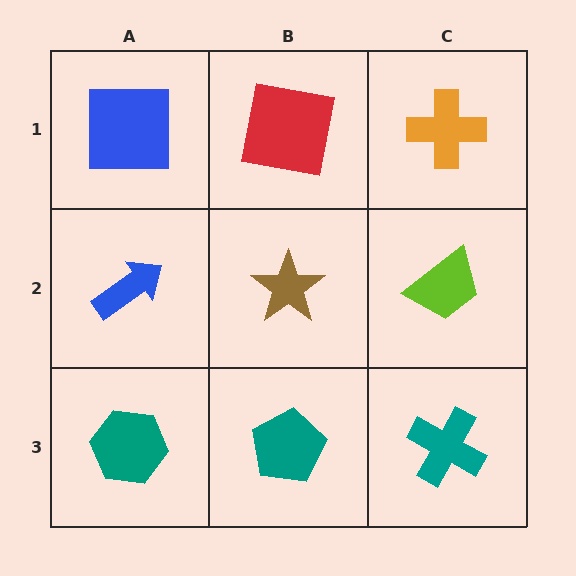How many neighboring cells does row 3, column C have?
2.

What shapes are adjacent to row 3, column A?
A blue arrow (row 2, column A), a teal pentagon (row 3, column B).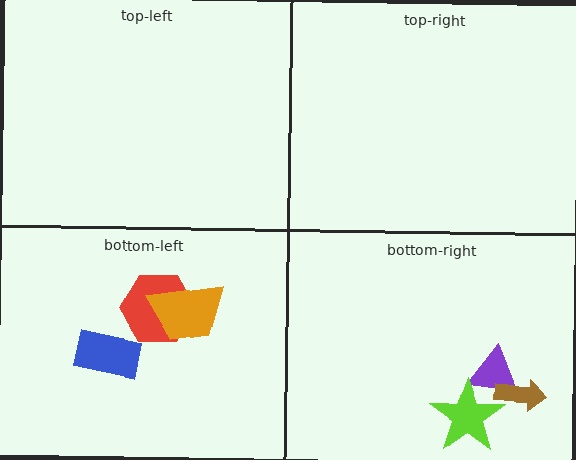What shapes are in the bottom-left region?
The blue rectangle, the red hexagon, the orange trapezoid.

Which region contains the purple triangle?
The bottom-right region.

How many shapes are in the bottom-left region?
3.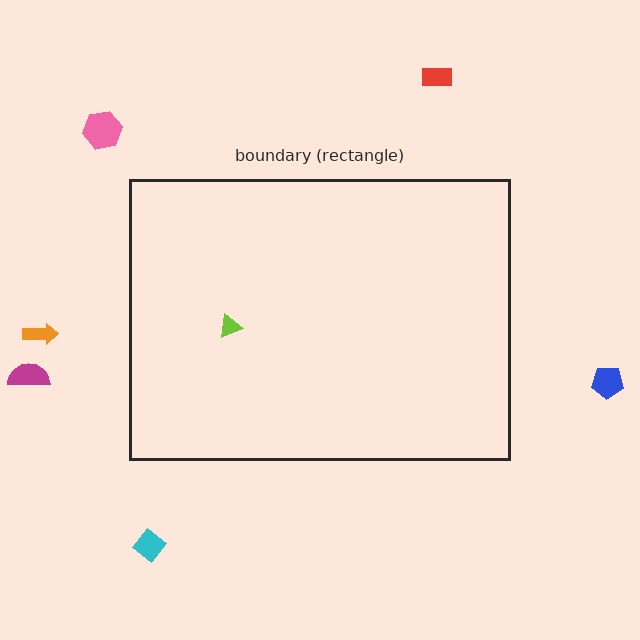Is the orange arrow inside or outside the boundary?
Outside.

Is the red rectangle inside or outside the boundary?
Outside.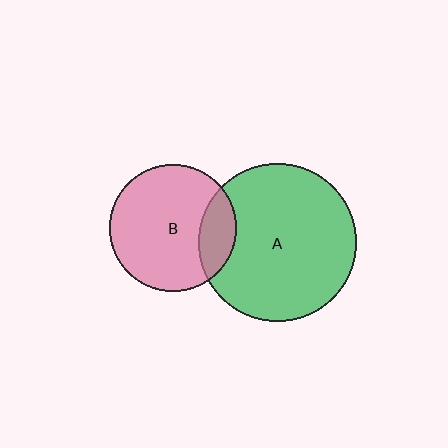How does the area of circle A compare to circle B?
Approximately 1.5 times.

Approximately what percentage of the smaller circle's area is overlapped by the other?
Approximately 20%.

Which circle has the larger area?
Circle A (green).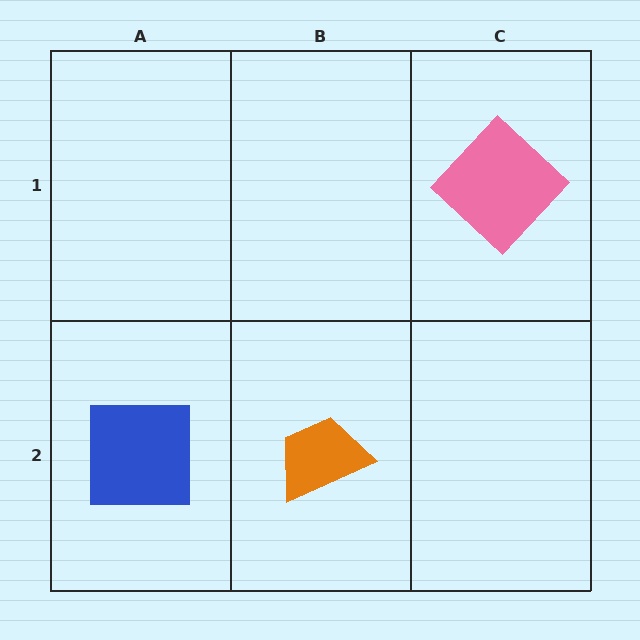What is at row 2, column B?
An orange trapezoid.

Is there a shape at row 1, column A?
No, that cell is empty.